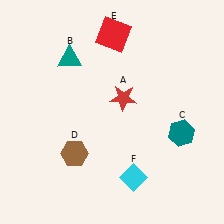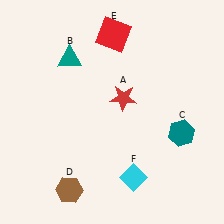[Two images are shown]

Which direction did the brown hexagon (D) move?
The brown hexagon (D) moved down.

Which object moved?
The brown hexagon (D) moved down.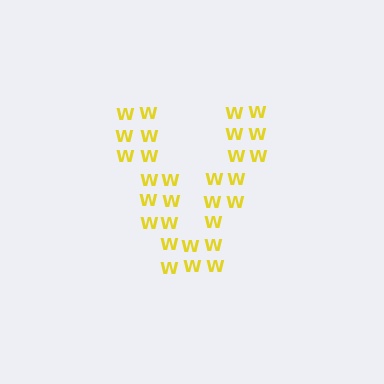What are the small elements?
The small elements are letter W's.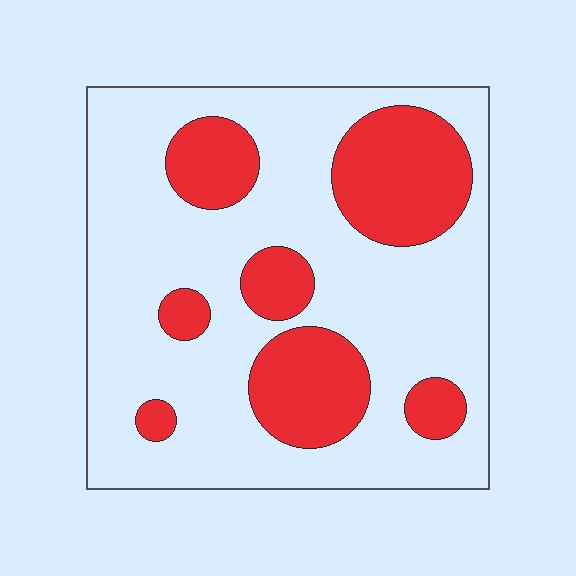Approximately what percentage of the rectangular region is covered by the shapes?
Approximately 30%.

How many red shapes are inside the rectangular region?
7.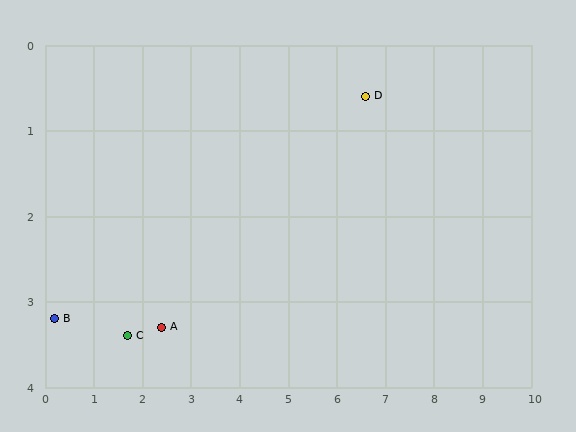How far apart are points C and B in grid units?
Points C and B are about 1.5 grid units apart.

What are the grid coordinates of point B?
Point B is at approximately (0.2, 3.2).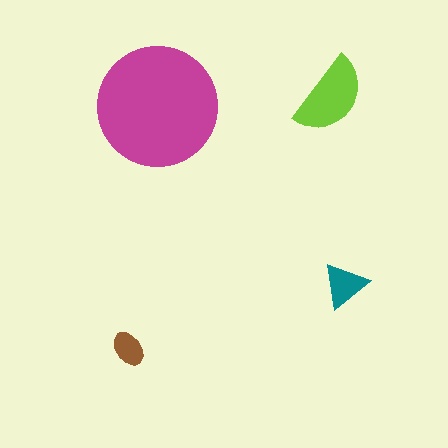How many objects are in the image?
There are 4 objects in the image.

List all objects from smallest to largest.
The brown ellipse, the teal triangle, the lime semicircle, the magenta circle.